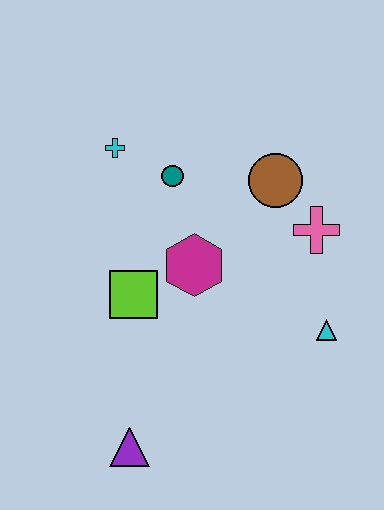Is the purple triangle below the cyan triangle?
Yes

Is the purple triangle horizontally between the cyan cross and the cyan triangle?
Yes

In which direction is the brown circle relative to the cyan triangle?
The brown circle is above the cyan triangle.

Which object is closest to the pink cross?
The brown circle is closest to the pink cross.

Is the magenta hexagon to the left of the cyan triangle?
Yes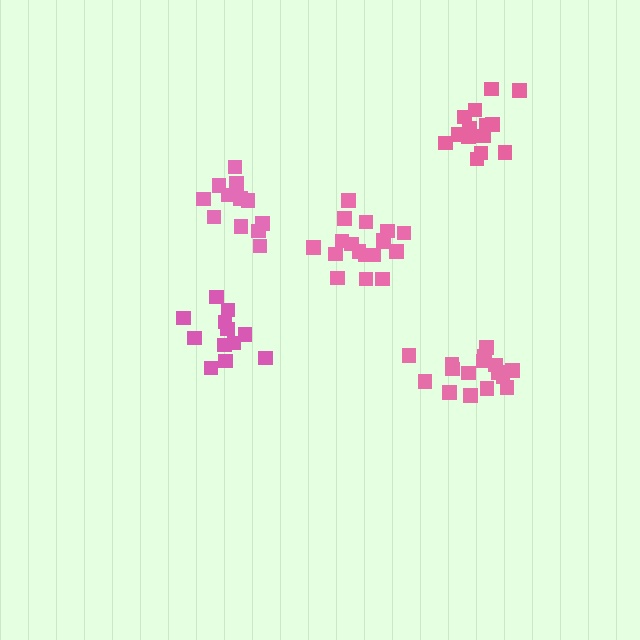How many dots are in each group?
Group 1: 12 dots, Group 2: 14 dots, Group 3: 12 dots, Group 4: 16 dots, Group 5: 18 dots (72 total).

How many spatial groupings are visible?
There are 5 spatial groupings.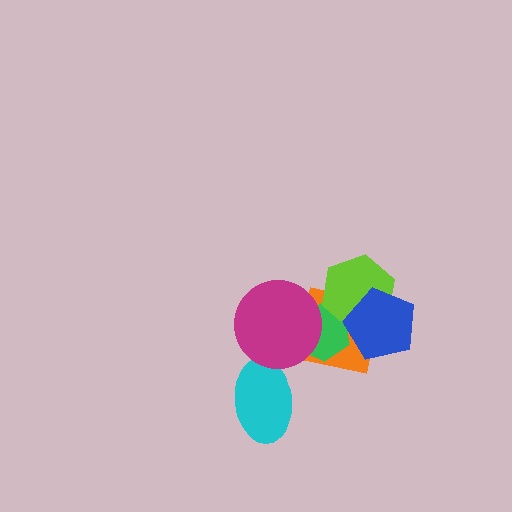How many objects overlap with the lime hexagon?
3 objects overlap with the lime hexagon.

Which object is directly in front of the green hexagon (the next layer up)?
The lime hexagon is directly in front of the green hexagon.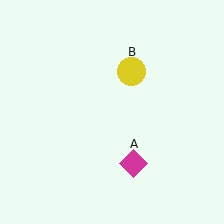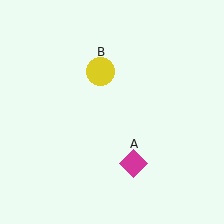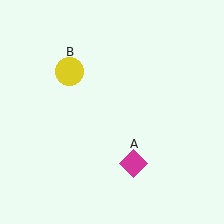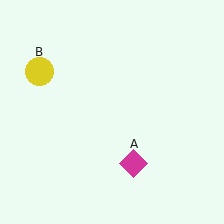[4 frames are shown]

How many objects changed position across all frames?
1 object changed position: yellow circle (object B).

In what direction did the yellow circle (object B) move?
The yellow circle (object B) moved left.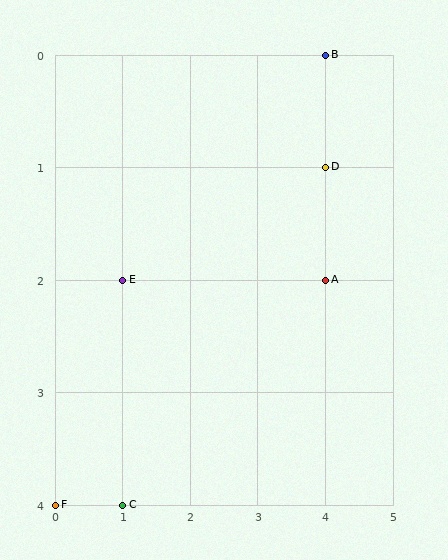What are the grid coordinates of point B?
Point B is at grid coordinates (4, 0).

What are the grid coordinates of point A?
Point A is at grid coordinates (4, 2).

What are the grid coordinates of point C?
Point C is at grid coordinates (1, 4).